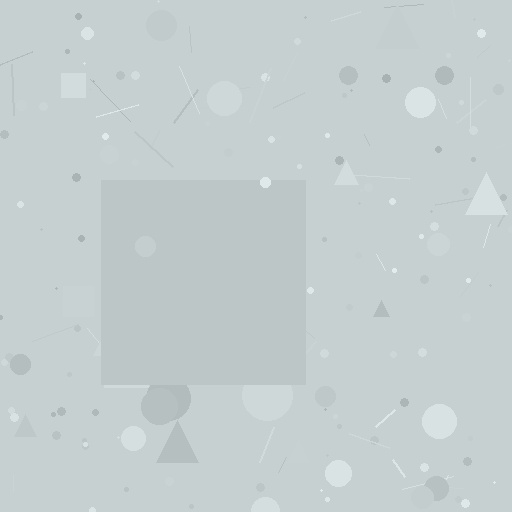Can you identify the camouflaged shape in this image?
The camouflaged shape is a square.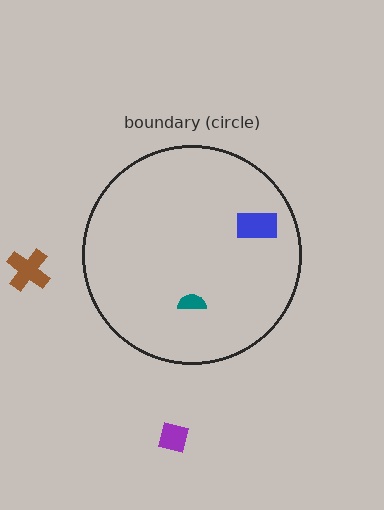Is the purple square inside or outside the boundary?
Outside.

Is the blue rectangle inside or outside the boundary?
Inside.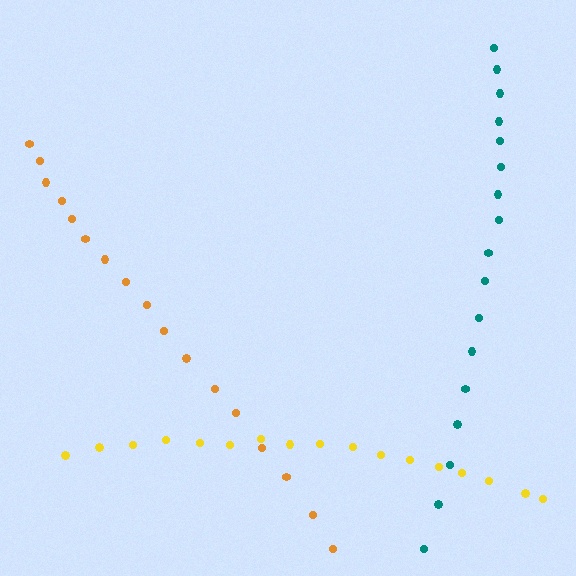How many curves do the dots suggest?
There are 3 distinct paths.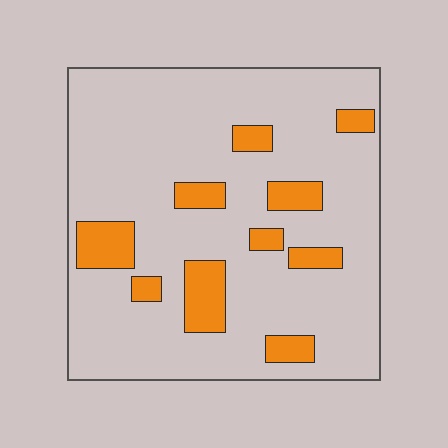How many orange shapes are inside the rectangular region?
10.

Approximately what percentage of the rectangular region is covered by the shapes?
Approximately 15%.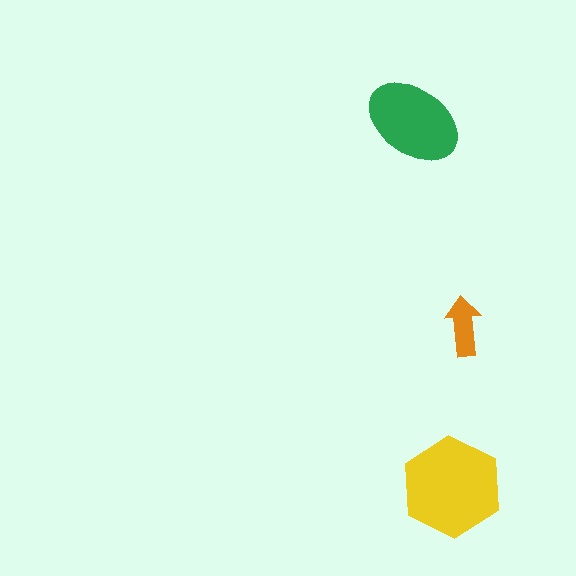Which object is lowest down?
The yellow hexagon is bottommost.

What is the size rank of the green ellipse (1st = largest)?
2nd.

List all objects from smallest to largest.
The orange arrow, the green ellipse, the yellow hexagon.